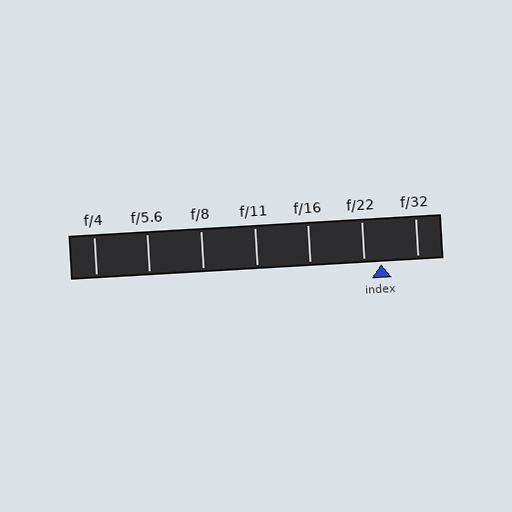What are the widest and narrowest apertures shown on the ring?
The widest aperture shown is f/4 and the narrowest is f/32.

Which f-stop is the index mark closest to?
The index mark is closest to f/22.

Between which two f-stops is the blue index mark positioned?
The index mark is between f/22 and f/32.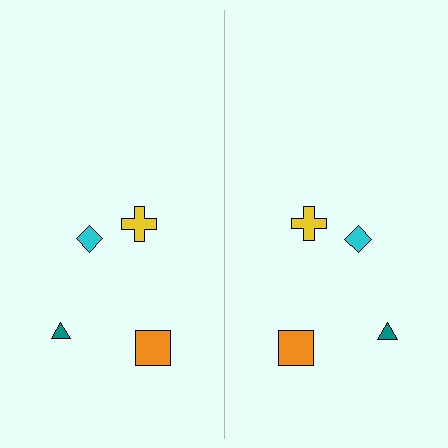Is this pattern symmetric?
Yes, this pattern has bilateral (reflection) symmetry.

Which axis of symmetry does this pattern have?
The pattern has a vertical axis of symmetry running through the center of the image.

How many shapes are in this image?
There are 8 shapes in this image.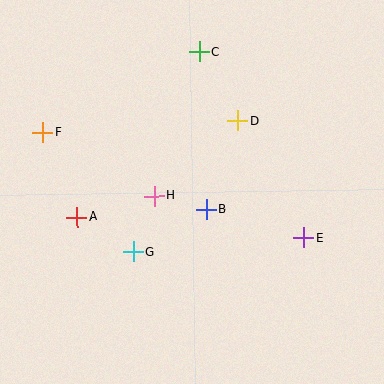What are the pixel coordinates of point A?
Point A is at (77, 217).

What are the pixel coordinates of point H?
Point H is at (154, 196).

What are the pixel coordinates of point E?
Point E is at (303, 238).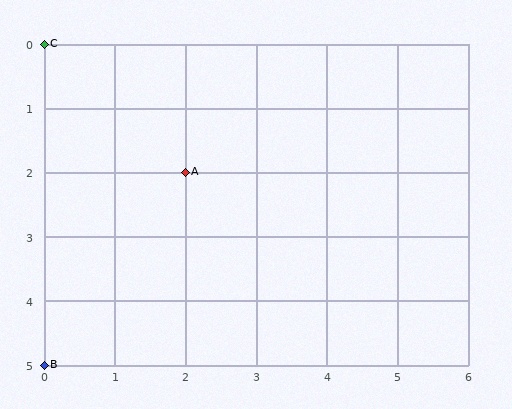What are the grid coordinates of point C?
Point C is at grid coordinates (0, 0).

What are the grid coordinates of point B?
Point B is at grid coordinates (0, 5).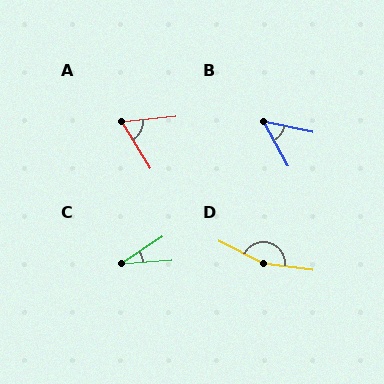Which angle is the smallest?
C, at approximately 29 degrees.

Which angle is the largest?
D, at approximately 160 degrees.